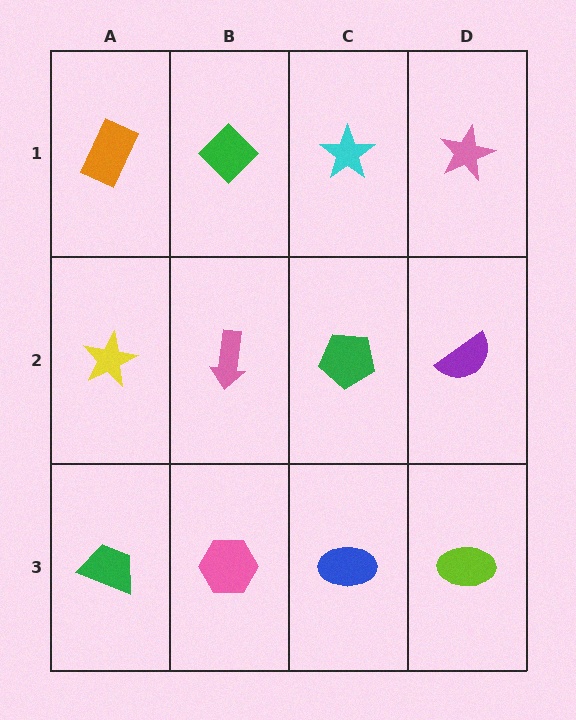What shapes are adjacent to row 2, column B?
A green diamond (row 1, column B), a pink hexagon (row 3, column B), a yellow star (row 2, column A), a green pentagon (row 2, column C).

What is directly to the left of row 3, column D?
A blue ellipse.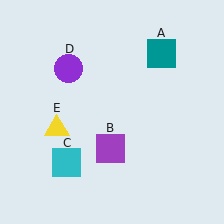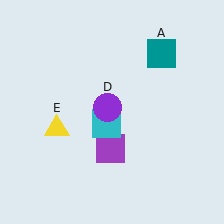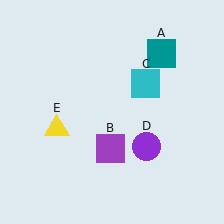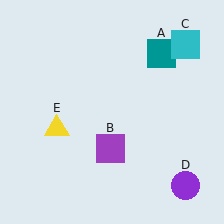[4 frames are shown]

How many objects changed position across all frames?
2 objects changed position: cyan square (object C), purple circle (object D).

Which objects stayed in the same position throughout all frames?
Teal square (object A) and purple square (object B) and yellow triangle (object E) remained stationary.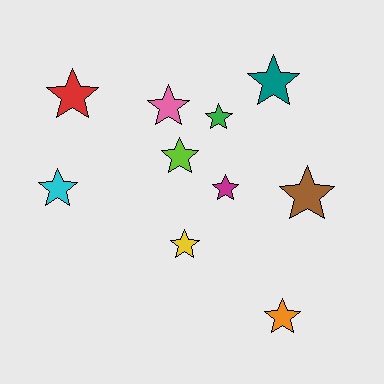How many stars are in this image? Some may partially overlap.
There are 10 stars.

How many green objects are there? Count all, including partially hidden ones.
There is 1 green object.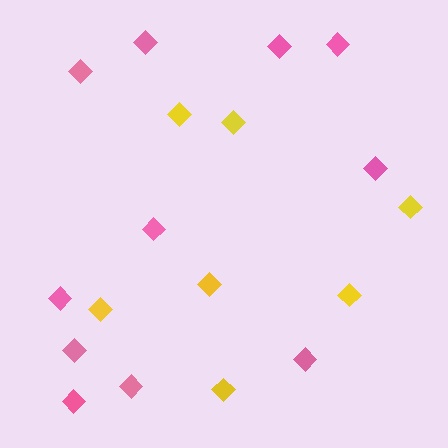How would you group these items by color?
There are 2 groups: one group of pink diamonds (11) and one group of yellow diamonds (7).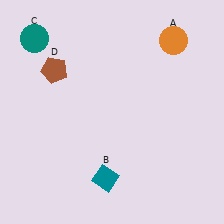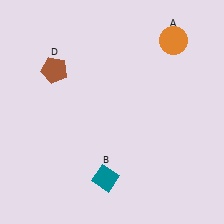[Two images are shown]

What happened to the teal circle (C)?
The teal circle (C) was removed in Image 2. It was in the top-left area of Image 1.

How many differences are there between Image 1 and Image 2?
There is 1 difference between the two images.